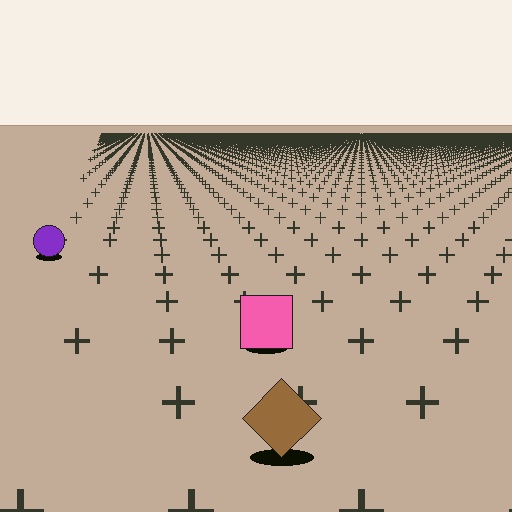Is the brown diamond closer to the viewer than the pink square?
Yes. The brown diamond is closer — you can tell from the texture gradient: the ground texture is coarser near it.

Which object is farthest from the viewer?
The purple circle is farthest from the viewer. It appears smaller and the ground texture around it is denser.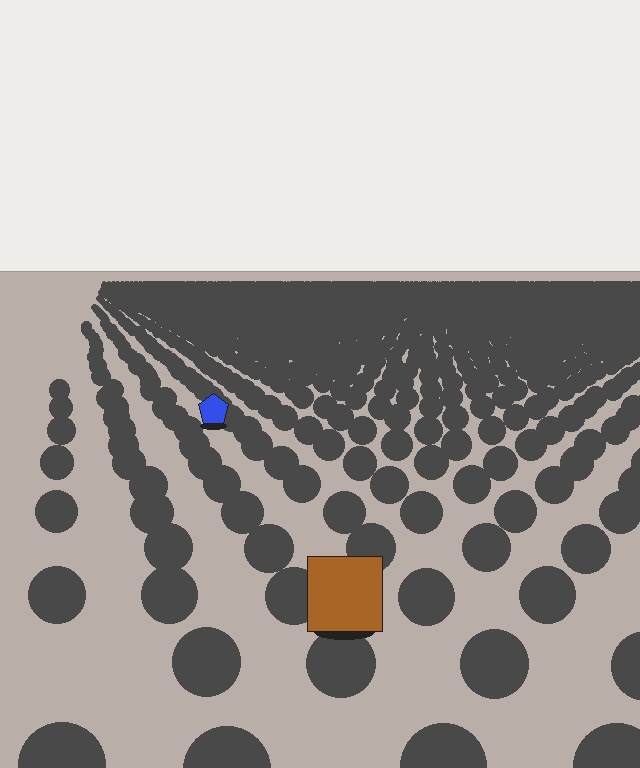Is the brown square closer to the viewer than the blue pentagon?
Yes. The brown square is closer — you can tell from the texture gradient: the ground texture is coarser near it.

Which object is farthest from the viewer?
The blue pentagon is farthest from the viewer. It appears smaller and the ground texture around it is denser.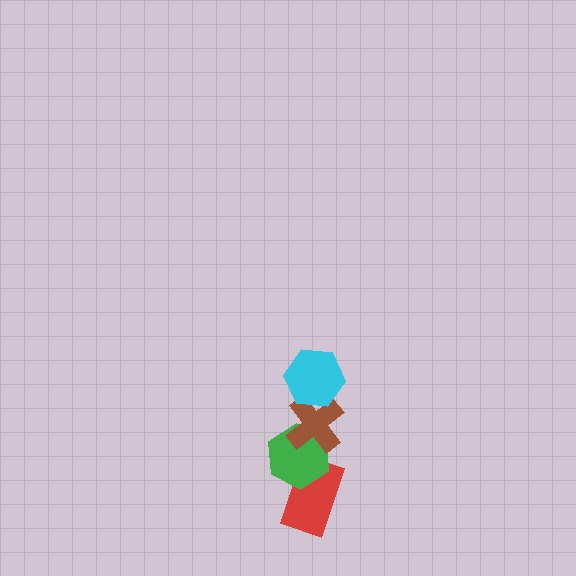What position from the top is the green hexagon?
The green hexagon is 3rd from the top.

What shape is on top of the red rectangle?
The green hexagon is on top of the red rectangle.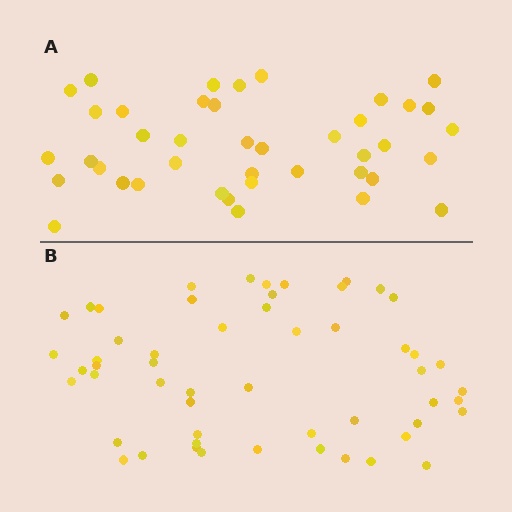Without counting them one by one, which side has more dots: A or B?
Region B (the bottom region) has more dots.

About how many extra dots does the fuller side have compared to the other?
Region B has approximately 15 more dots than region A.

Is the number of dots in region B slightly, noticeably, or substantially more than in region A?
Region B has noticeably more, but not dramatically so. The ratio is roughly 1.3 to 1.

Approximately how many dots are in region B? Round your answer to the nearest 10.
About 50 dots. (The exact count is 54, which rounds to 50.)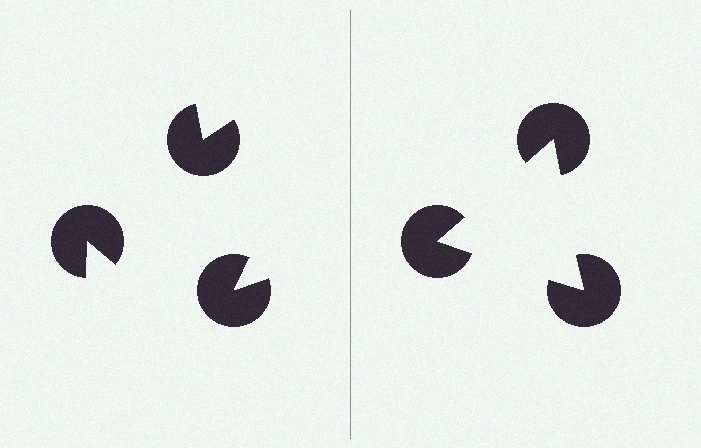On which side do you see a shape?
An illusory triangle appears on the right side. On the left side the wedge cuts are rotated, so no coherent shape forms.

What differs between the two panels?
The pac-man discs are positioned identically on both sides; only the wedge orientations differ. On the right they align to a triangle; on the left they are misaligned.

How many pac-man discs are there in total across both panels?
6 — 3 on each side.